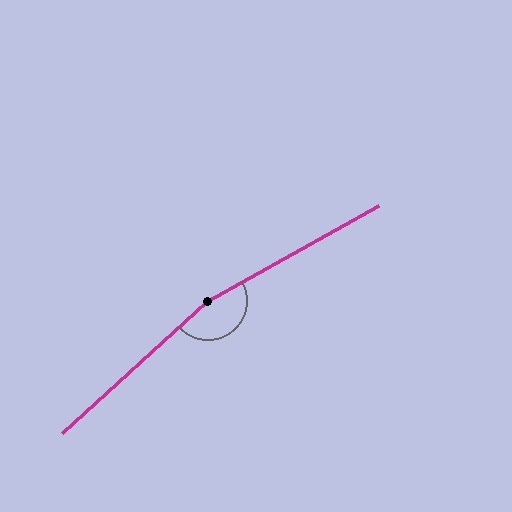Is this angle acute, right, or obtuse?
It is obtuse.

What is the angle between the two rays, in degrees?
Approximately 167 degrees.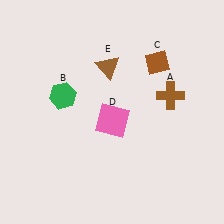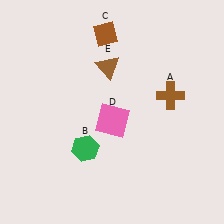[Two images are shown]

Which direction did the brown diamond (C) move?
The brown diamond (C) moved left.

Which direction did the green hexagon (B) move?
The green hexagon (B) moved down.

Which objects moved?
The objects that moved are: the green hexagon (B), the brown diamond (C).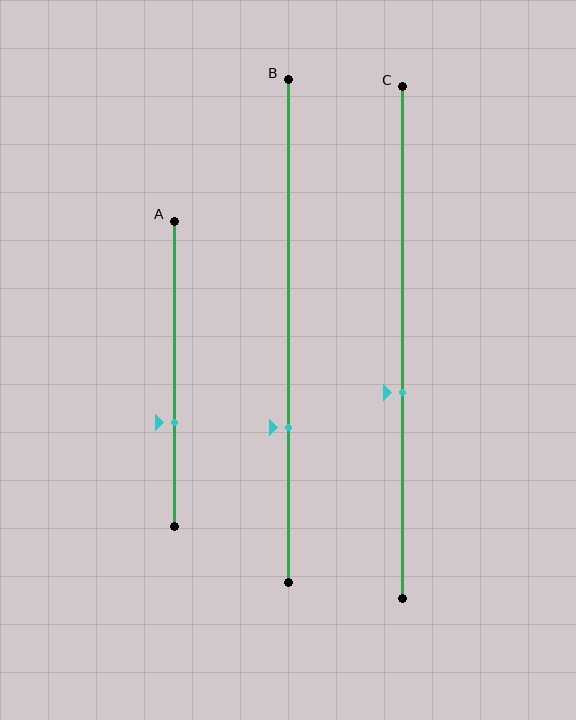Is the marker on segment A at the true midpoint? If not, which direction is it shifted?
No, the marker on segment A is shifted downward by about 16% of the segment length.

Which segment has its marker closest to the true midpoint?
Segment C has its marker closest to the true midpoint.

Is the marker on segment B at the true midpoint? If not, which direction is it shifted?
No, the marker on segment B is shifted downward by about 19% of the segment length.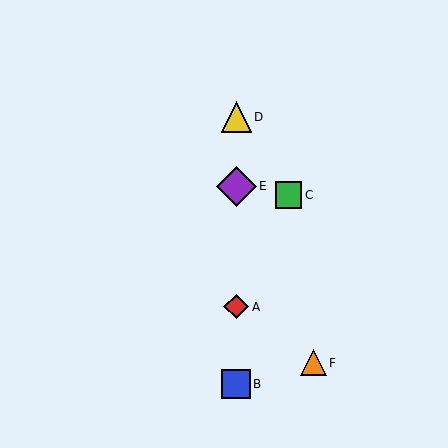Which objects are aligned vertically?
Objects A, B, D, E are aligned vertically.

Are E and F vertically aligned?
No, E is at x≈236 and F is at x≈314.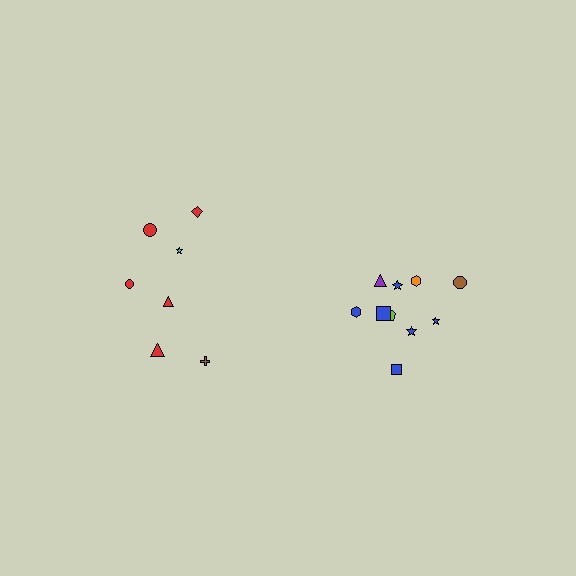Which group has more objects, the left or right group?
The right group.